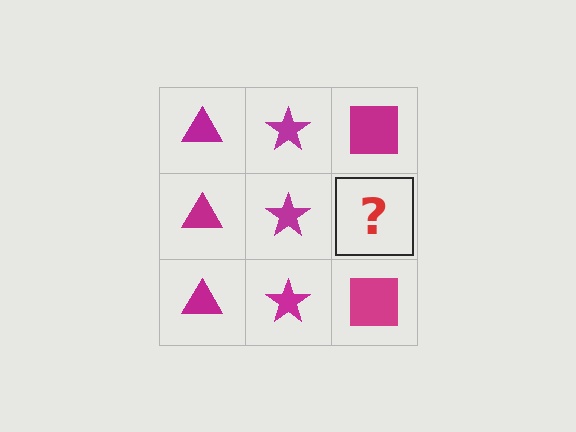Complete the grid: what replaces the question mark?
The question mark should be replaced with a magenta square.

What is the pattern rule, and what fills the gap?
The rule is that each column has a consistent shape. The gap should be filled with a magenta square.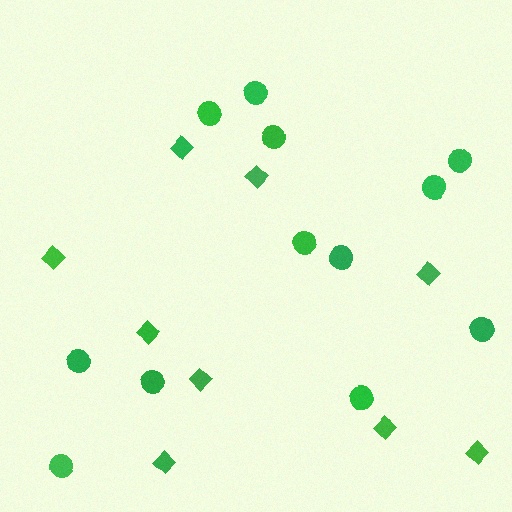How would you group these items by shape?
There are 2 groups: one group of diamonds (9) and one group of circles (12).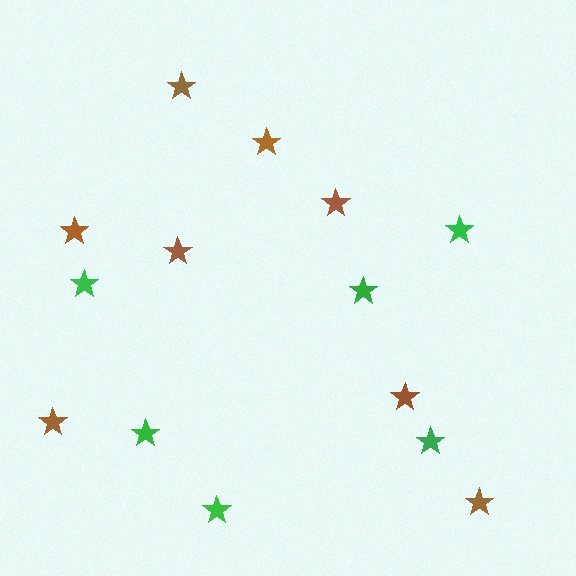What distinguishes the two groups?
There are 2 groups: one group of brown stars (8) and one group of green stars (6).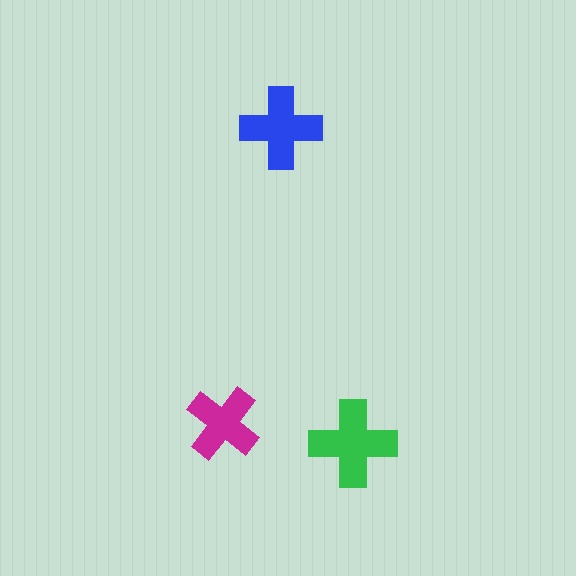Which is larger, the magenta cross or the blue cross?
The blue one.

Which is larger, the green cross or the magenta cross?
The green one.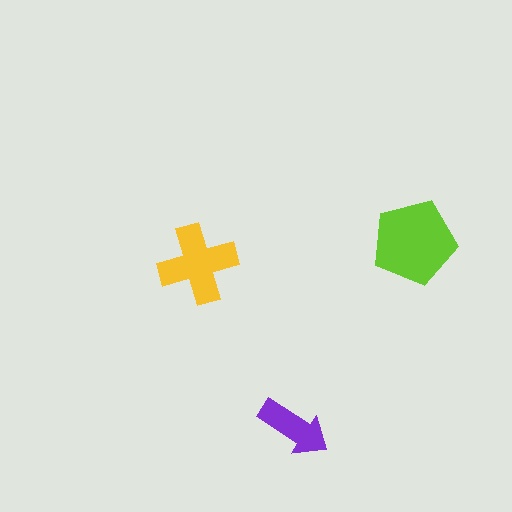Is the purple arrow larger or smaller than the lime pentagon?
Smaller.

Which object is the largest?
The lime pentagon.